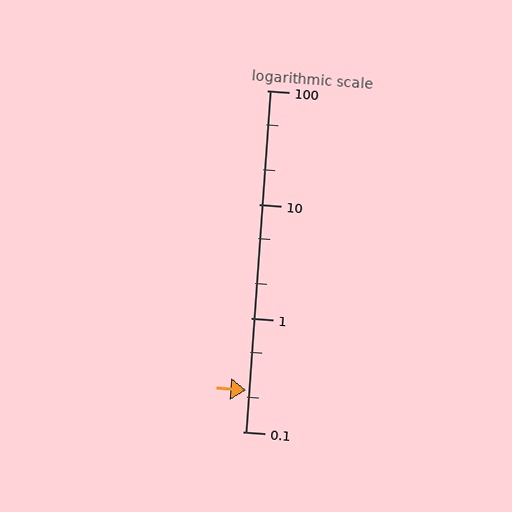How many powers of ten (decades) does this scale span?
The scale spans 3 decades, from 0.1 to 100.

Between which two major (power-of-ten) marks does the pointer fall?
The pointer is between 0.1 and 1.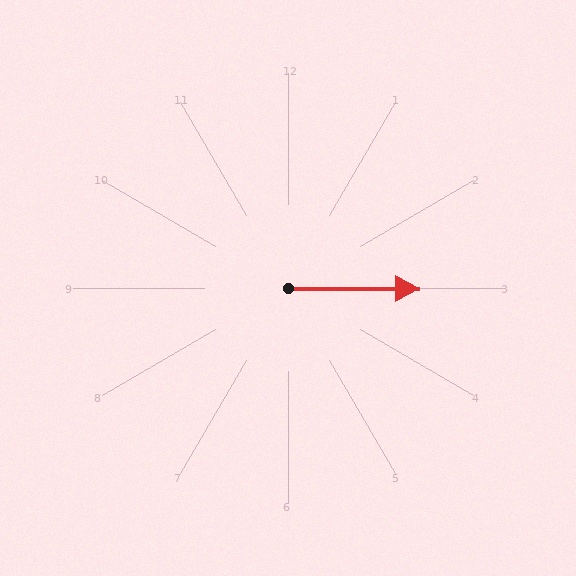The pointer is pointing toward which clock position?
Roughly 3 o'clock.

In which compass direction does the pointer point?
East.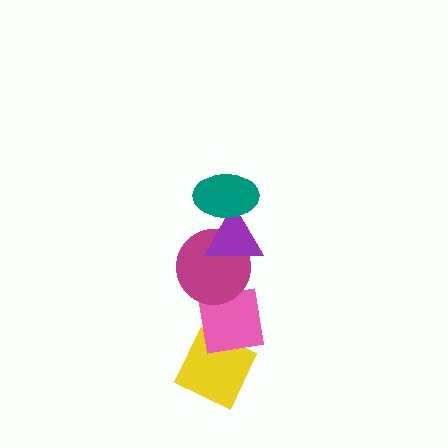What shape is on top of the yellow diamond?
The pink square is on top of the yellow diamond.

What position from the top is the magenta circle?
The magenta circle is 3rd from the top.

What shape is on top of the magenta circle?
The purple triangle is on top of the magenta circle.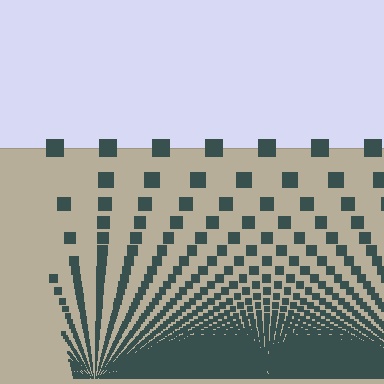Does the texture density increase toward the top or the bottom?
Density increases toward the bottom.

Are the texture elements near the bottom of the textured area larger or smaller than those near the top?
Smaller. The gradient is inverted — elements near the bottom are smaller and denser.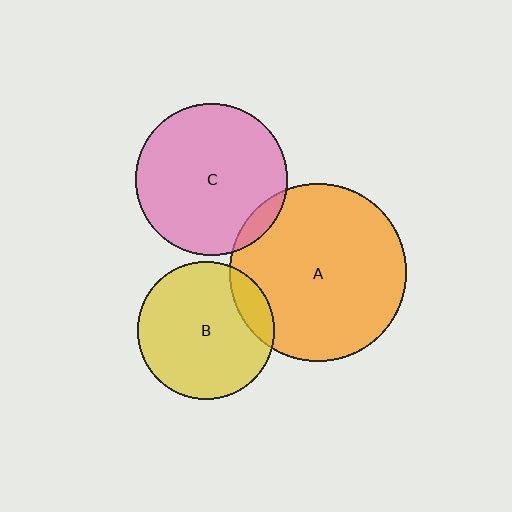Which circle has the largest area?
Circle A (orange).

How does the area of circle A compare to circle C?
Approximately 1.4 times.